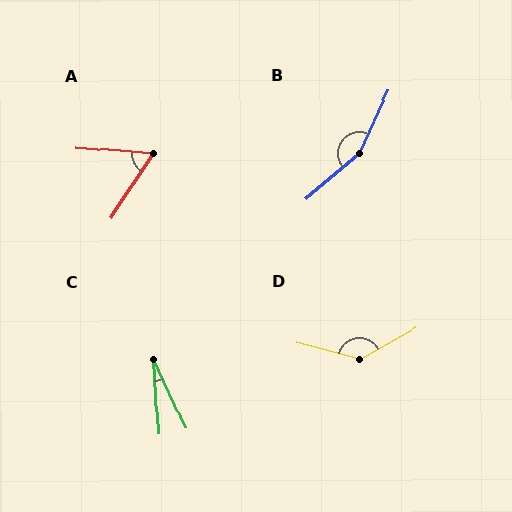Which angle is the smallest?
C, at approximately 21 degrees.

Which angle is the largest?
B, at approximately 156 degrees.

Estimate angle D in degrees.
Approximately 136 degrees.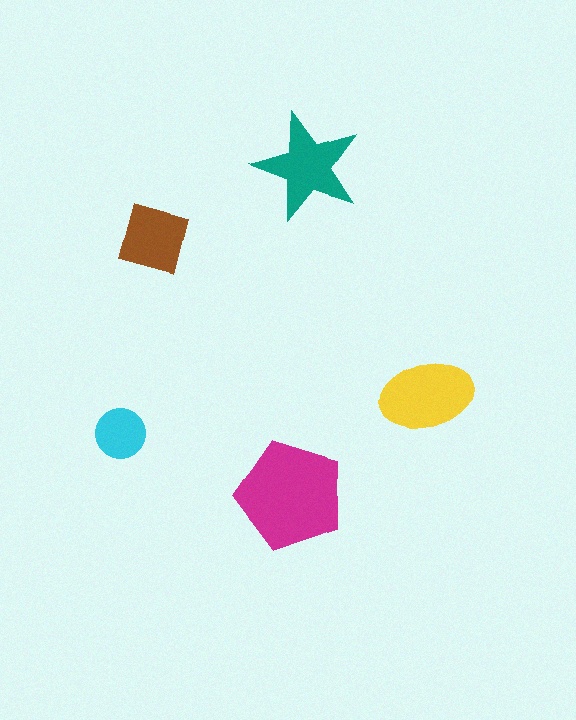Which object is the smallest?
The cyan circle.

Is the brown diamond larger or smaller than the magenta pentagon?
Smaller.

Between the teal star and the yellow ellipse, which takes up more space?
The yellow ellipse.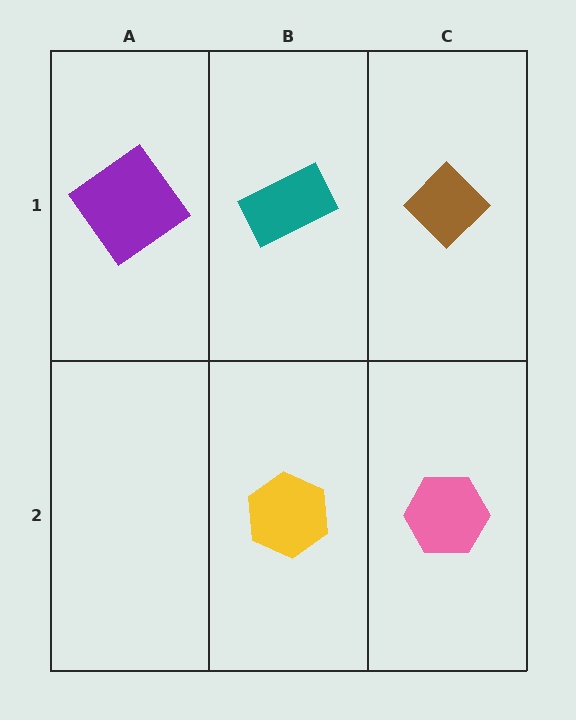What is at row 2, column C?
A pink hexagon.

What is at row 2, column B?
A yellow hexagon.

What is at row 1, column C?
A brown diamond.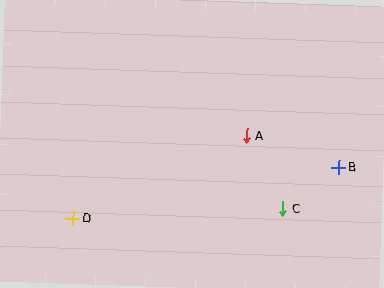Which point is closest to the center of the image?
Point A at (247, 135) is closest to the center.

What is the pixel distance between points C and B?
The distance between C and B is 70 pixels.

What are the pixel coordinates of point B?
Point B is at (339, 167).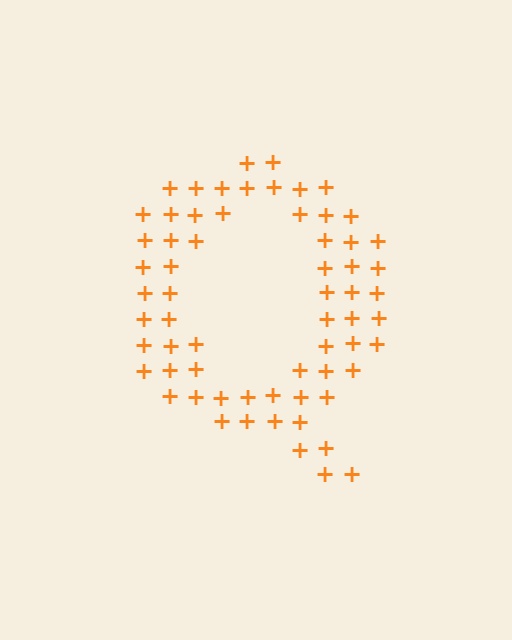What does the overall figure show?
The overall figure shows the letter Q.